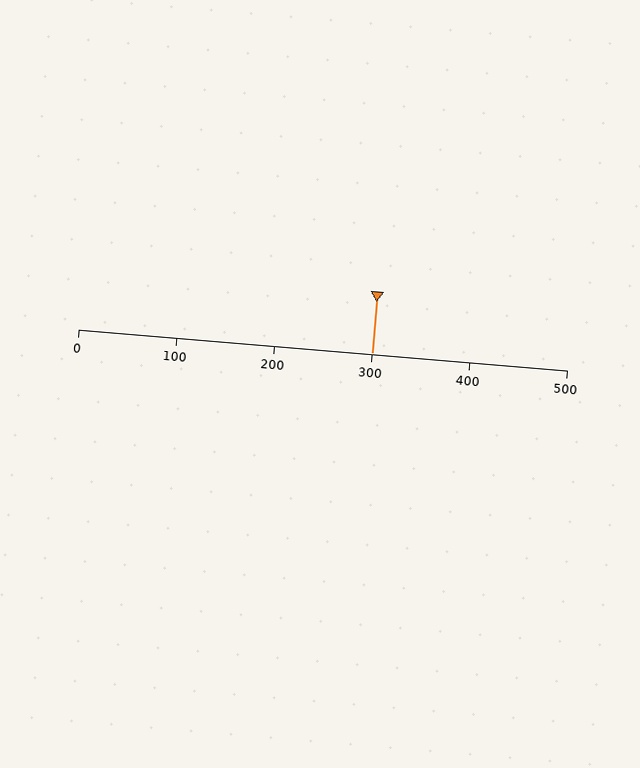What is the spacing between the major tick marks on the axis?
The major ticks are spaced 100 apart.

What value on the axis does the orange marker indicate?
The marker indicates approximately 300.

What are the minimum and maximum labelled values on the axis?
The axis runs from 0 to 500.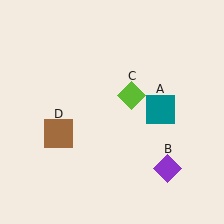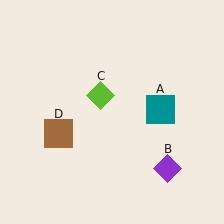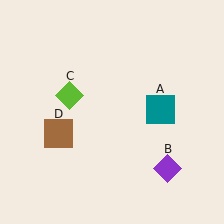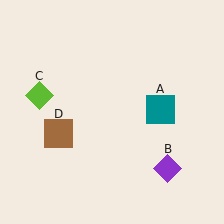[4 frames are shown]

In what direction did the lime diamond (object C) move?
The lime diamond (object C) moved left.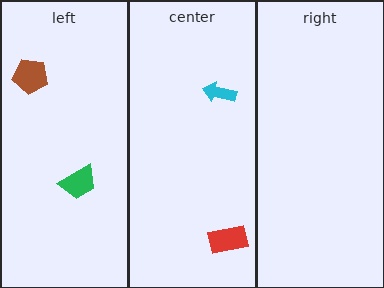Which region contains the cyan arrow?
The center region.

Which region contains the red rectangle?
The center region.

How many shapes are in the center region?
2.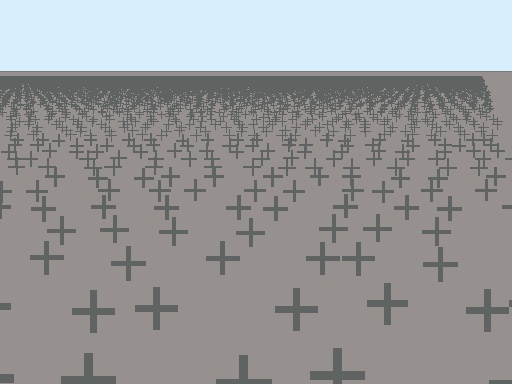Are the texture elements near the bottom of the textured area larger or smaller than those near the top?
Larger. Near the bottom, elements are closer to the viewer and appear at a bigger on-screen size.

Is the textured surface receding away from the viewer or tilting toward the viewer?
The surface is receding away from the viewer. Texture elements get smaller and denser toward the top.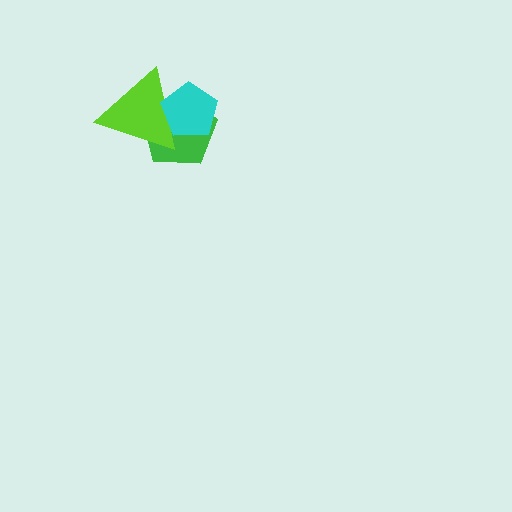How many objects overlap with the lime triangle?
2 objects overlap with the lime triangle.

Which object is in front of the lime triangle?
The cyan pentagon is in front of the lime triangle.